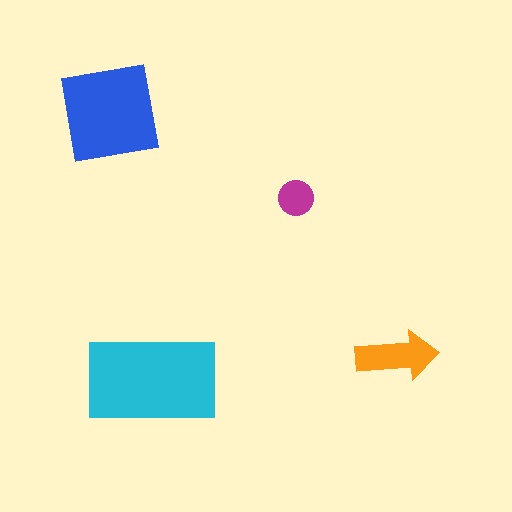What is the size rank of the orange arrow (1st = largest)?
3rd.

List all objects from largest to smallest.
The cyan rectangle, the blue square, the orange arrow, the magenta circle.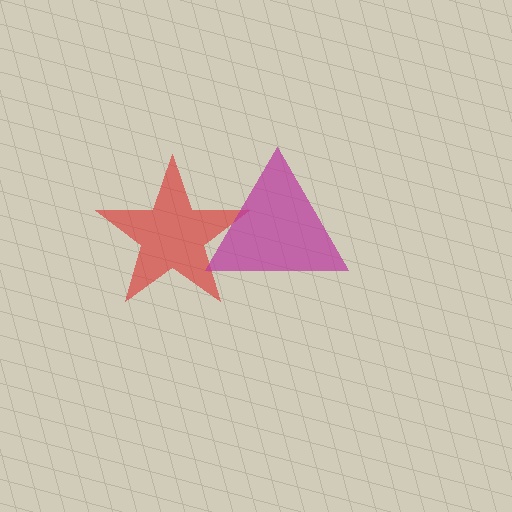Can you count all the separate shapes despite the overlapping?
Yes, there are 2 separate shapes.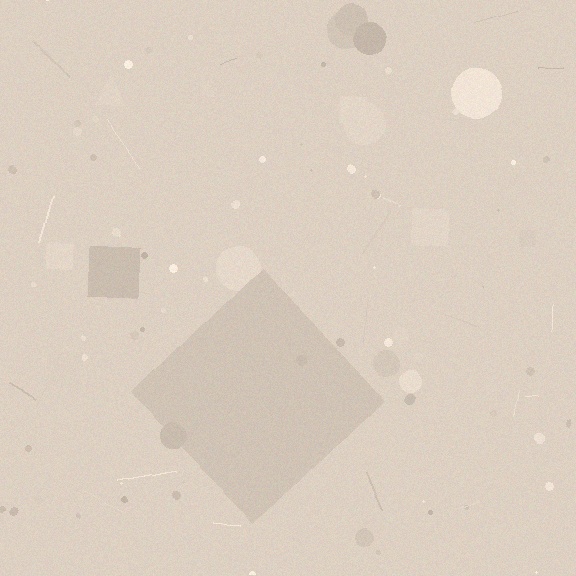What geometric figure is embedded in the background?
A diamond is embedded in the background.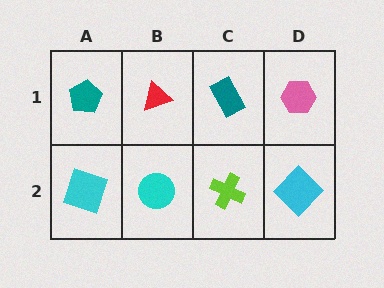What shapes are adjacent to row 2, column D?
A pink hexagon (row 1, column D), a lime cross (row 2, column C).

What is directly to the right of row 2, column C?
A cyan diamond.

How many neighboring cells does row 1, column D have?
2.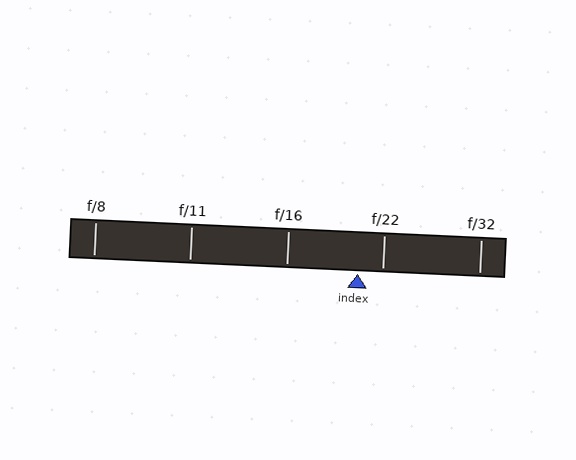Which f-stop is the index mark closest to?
The index mark is closest to f/22.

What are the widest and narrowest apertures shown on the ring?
The widest aperture shown is f/8 and the narrowest is f/32.